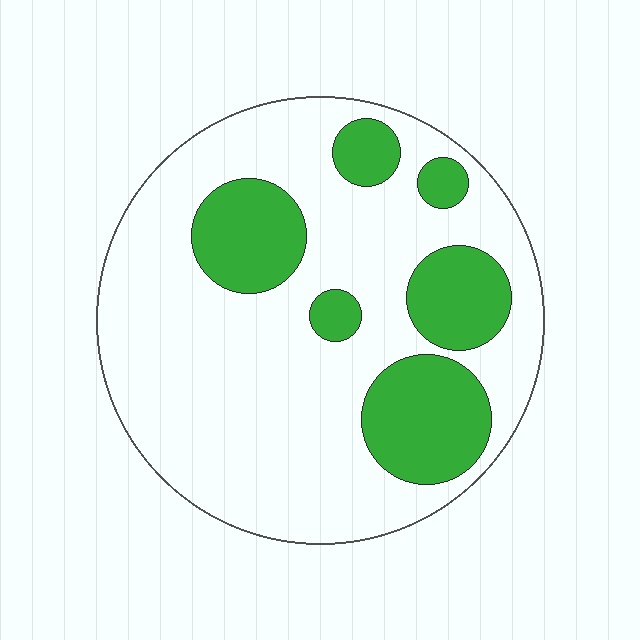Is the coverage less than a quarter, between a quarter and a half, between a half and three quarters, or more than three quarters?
Between a quarter and a half.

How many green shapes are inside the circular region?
6.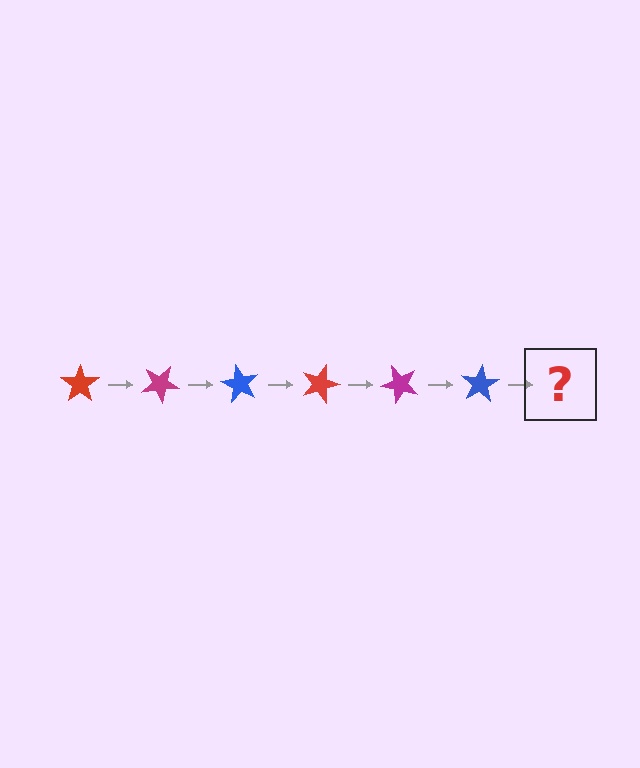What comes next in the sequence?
The next element should be a red star, rotated 180 degrees from the start.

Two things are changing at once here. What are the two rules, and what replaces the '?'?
The two rules are that it rotates 30 degrees each step and the color cycles through red, magenta, and blue. The '?' should be a red star, rotated 180 degrees from the start.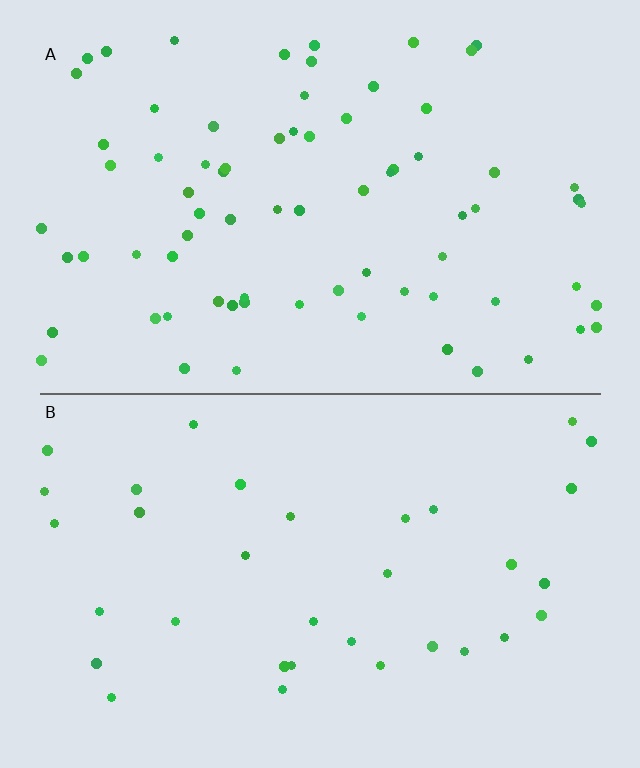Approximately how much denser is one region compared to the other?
Approximately 2.2× — region A over region B.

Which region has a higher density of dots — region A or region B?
A (the top).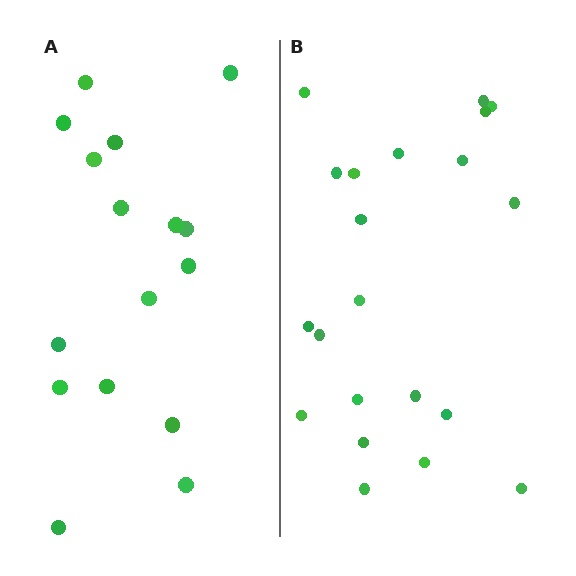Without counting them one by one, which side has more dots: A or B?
Region B (the right region) has more dots.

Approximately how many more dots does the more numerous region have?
Region B has about 5 more dots than region A.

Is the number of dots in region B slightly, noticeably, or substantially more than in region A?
Region B has noticeably more, but not dramatically so. The ratio is roughly 1.3 to 1.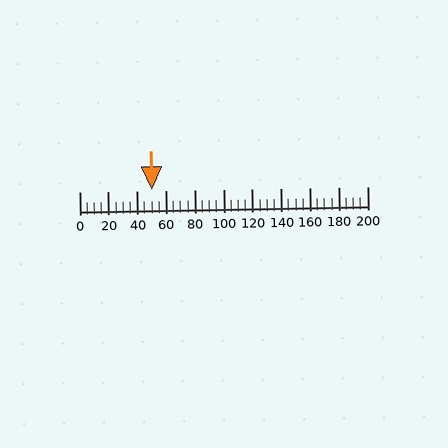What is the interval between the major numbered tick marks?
The major tick marks are spaced 20 units apart.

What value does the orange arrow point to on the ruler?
The orange arrow points to approximately 50.